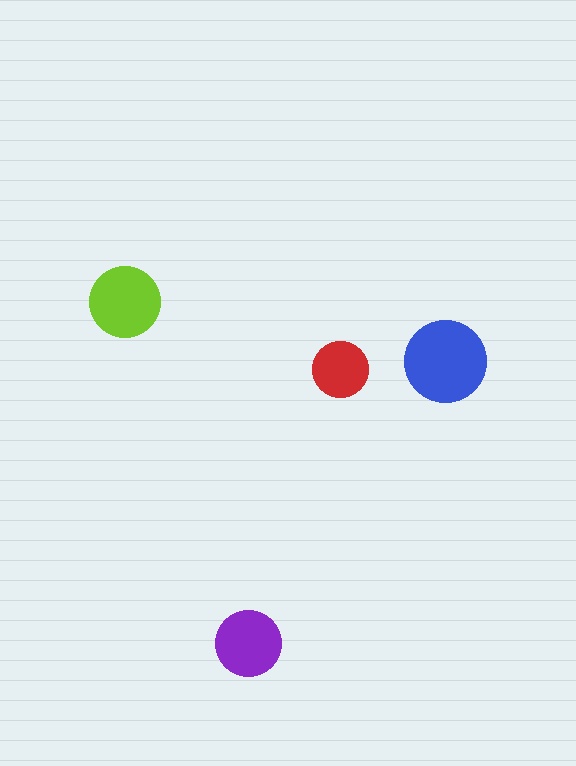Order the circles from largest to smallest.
the blue one, the lime one, the purple one, the red one.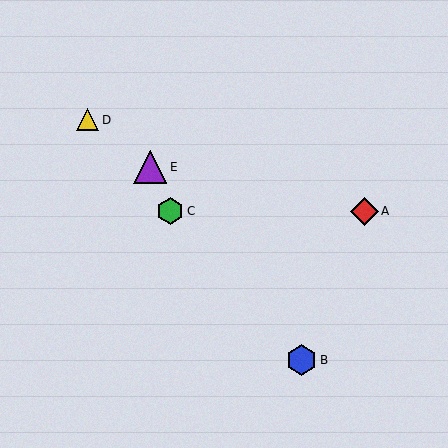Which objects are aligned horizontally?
Objects A, C are aligned horizontally.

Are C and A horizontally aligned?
Yes, both are at y≈211.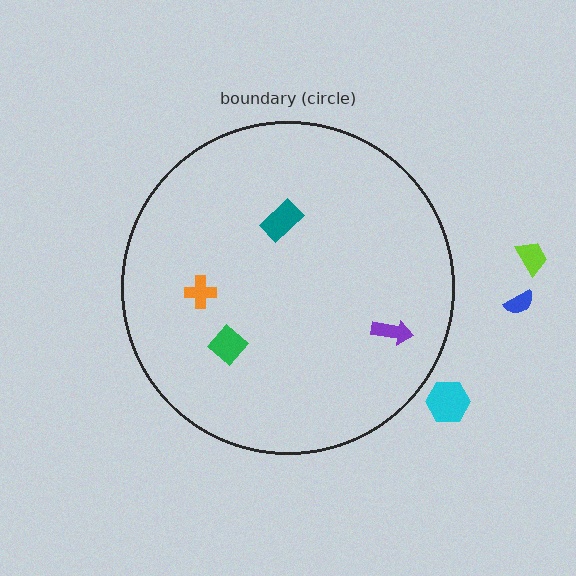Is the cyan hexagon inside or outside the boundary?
Outside.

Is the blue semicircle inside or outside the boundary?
Outside.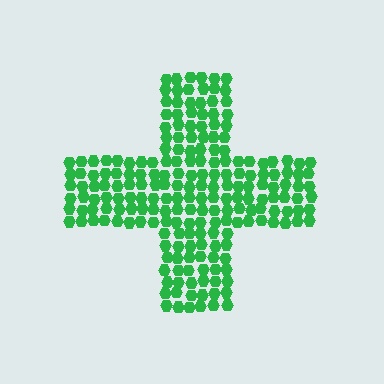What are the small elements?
The small elements are hexagons.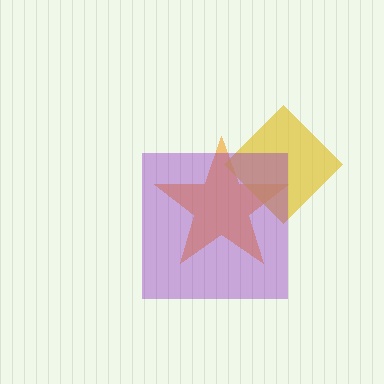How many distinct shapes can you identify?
There are 3 distinct shapes: an orange star, a yellow diamond, a purple square.